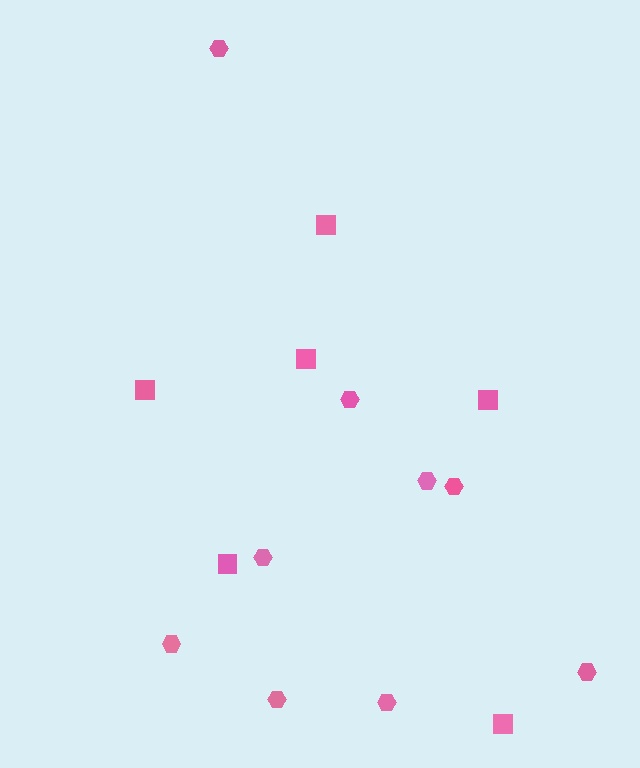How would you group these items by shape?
There are 2 groups: one group of squares (6) and one group of hexagons (9).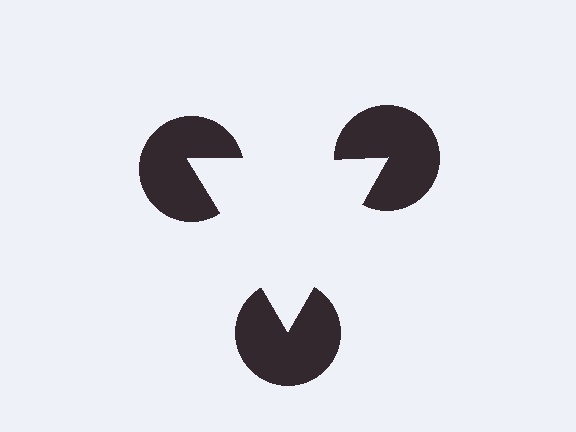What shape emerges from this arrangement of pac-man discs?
An illusory triangle — its edges are inferred from the aligned wedge cuts in the pac-man discs, not physically drawn.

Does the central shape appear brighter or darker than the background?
It typically appears slightly brighter than the background, even though no actual brightness change is drawn.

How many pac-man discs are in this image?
There are 3 — one at each vertex of the illusory triangle.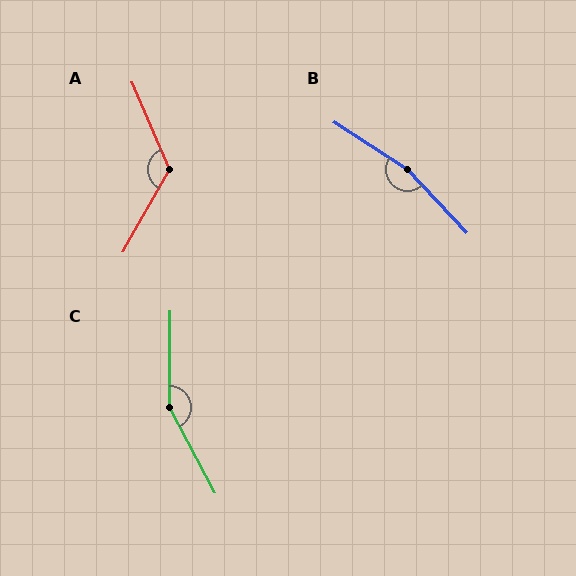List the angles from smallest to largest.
A (127°), C (152°), B (166°).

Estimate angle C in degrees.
Approximately 152 degrees.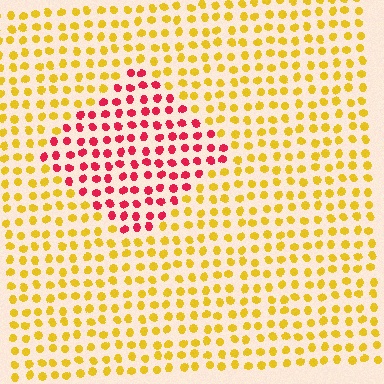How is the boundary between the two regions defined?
The boundary is defined purely by a slight shift in hue (about 64 degrees). Spacing, size, and orientation are identical on both sides.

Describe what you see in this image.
The image is filled with small yellow elements in a uniform arrangement. A diamond-shaped region is visible where the elements are tinted to a slightly different hue, forming a subtle color boundary.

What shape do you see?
I see a diamond.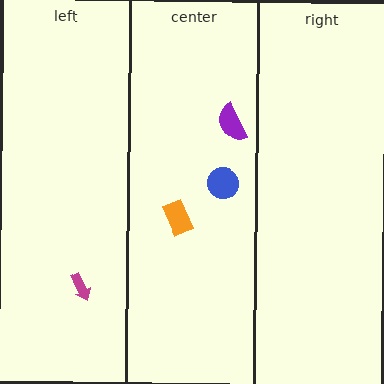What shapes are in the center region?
The orange rectangle, the blue circle, the purple semicircle.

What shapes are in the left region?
The magenta arrow.